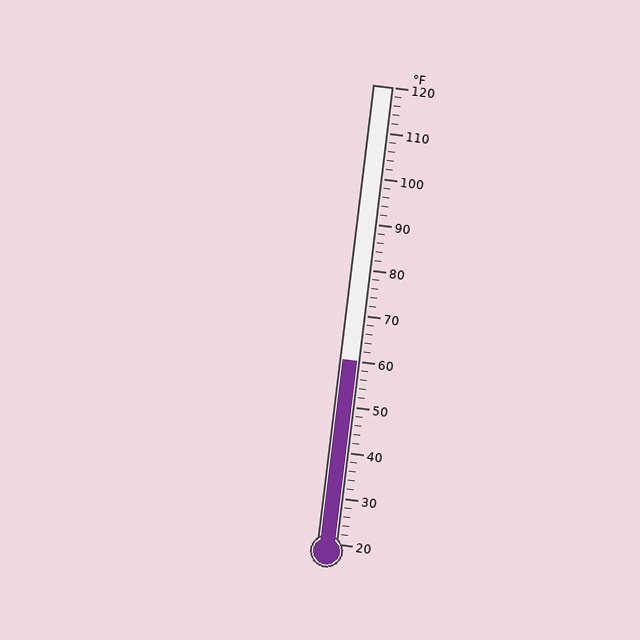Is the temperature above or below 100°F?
The temperature is below 100°F.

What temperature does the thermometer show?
The thermometer shows approximately 60°F.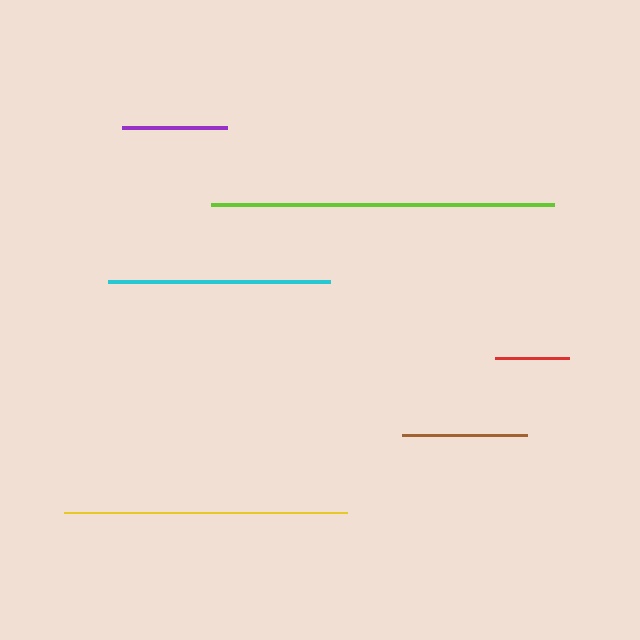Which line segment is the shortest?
The red line is the shortest at approximately 75 pixels.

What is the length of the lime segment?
The lime segment is approximately 343 pixels long.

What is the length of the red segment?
The red segment is approximately 75 pixels long.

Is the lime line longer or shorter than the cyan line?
The lime line is longer than the cyan line.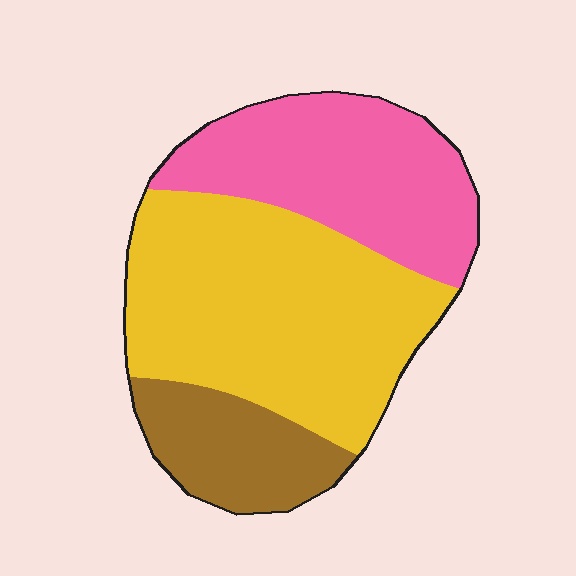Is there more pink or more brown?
Pink.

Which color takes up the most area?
Yellow, at roughly 50%.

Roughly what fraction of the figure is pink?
Pink takes up about one third (1/3) of the figure.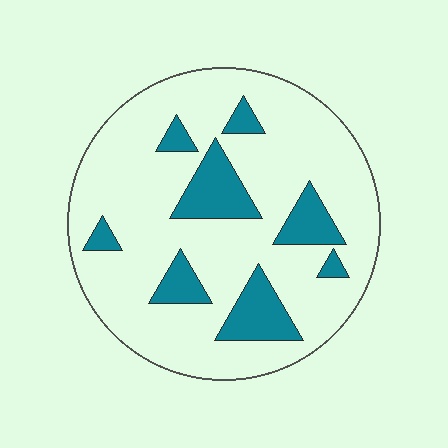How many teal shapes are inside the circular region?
8.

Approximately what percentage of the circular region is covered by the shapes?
Approximately 20%.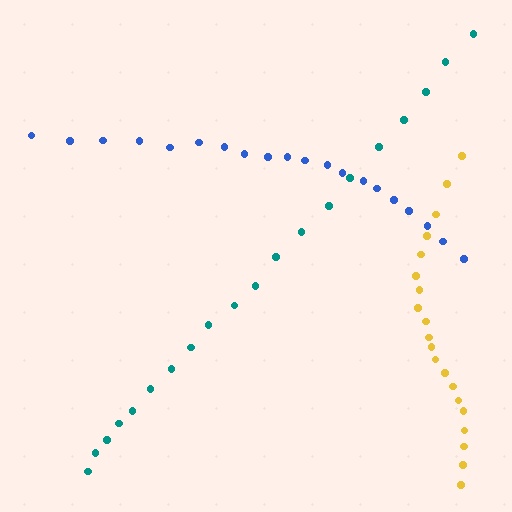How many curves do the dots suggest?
There are 3 distinct paths.